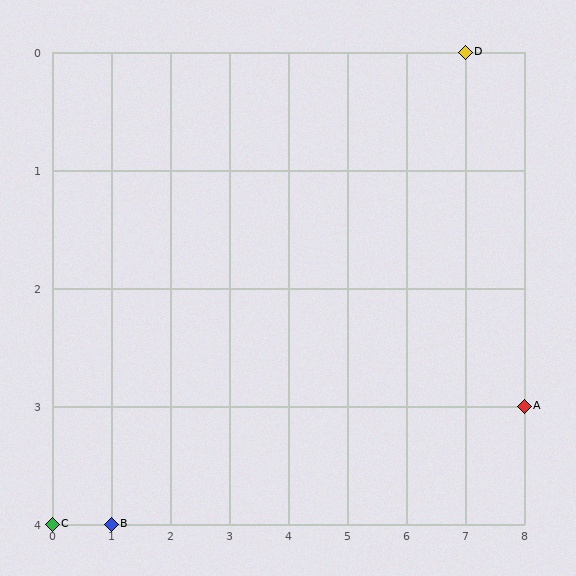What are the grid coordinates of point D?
Point D is at grid coordinates (7, 0).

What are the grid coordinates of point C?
Point C is at grid coordinates (0, 4).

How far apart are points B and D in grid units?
Points B and D are 6 columns and 4 rows apart (about 7.2 grid units diagonally).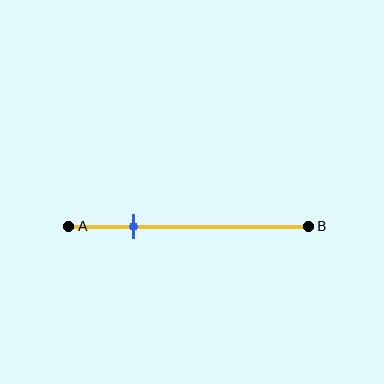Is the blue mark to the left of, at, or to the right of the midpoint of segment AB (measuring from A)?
The blue mark is to the left of the midpoint of segment AB.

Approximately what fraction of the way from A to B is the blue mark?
The blue mark is approximately 25% of the way from A to B.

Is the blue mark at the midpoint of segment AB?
No, the mark is at about 25% from A, not at the 50% midpoint.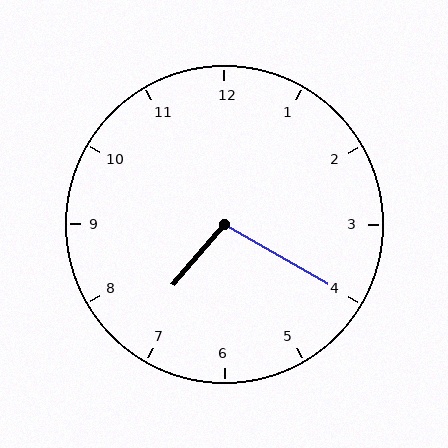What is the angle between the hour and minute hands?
Approximately 100 degrees.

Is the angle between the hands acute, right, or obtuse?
It is obtuse.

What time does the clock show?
7:20.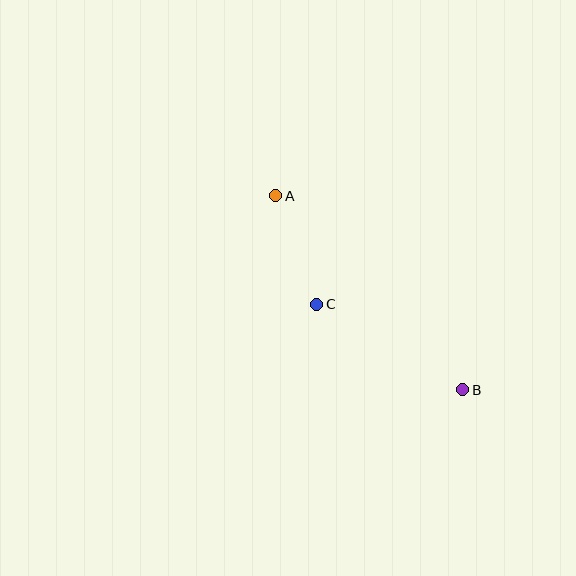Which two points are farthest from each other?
Points A and B are farthest from each other.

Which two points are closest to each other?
Points A and C are closest to each other.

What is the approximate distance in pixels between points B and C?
The distance between B and C is approximately 169 pixels.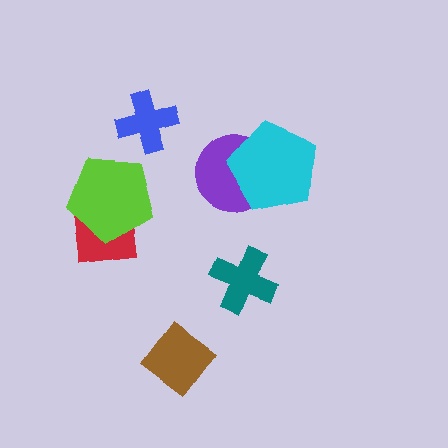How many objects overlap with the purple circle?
1 object overlaps with the purple circle.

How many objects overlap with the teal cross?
0 objects overlap with the teal cross.